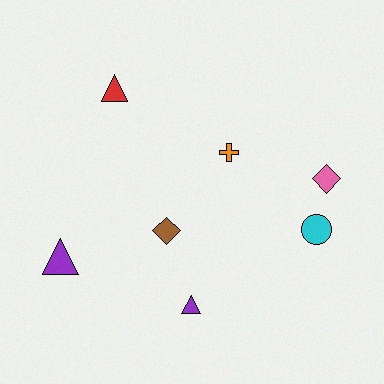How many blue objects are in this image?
There are no blue objects.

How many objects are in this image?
There are 7 objects.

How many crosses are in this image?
There is 1 cross.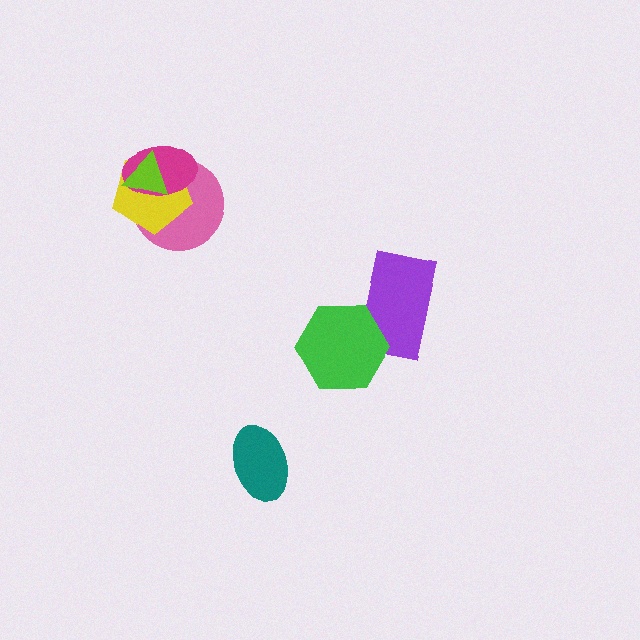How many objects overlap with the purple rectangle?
1 object overlaps with the purple rectangle.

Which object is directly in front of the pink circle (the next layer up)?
The yellow pentagon is directly in front of the pink circle.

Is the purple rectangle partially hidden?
Yes, it is partially covered by another shape.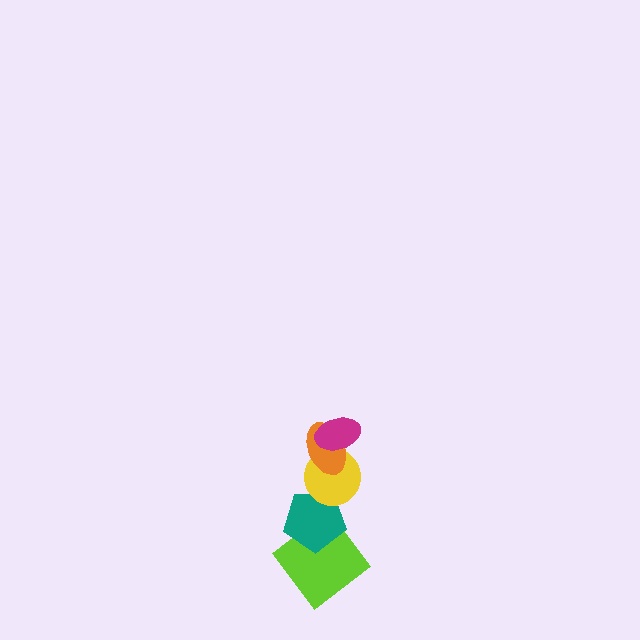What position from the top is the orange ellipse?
The orange ellipse is 2nd from the top.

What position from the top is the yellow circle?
The yellow circle is 3rd from the top.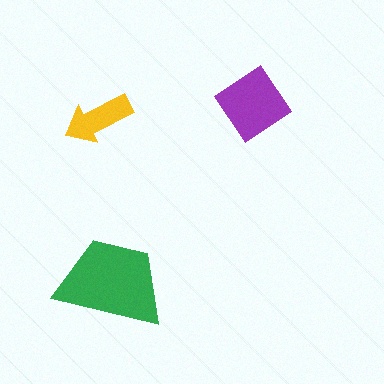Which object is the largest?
The green trapezoid.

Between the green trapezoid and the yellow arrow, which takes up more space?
The green trapezoid.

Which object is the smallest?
The yellow arrow.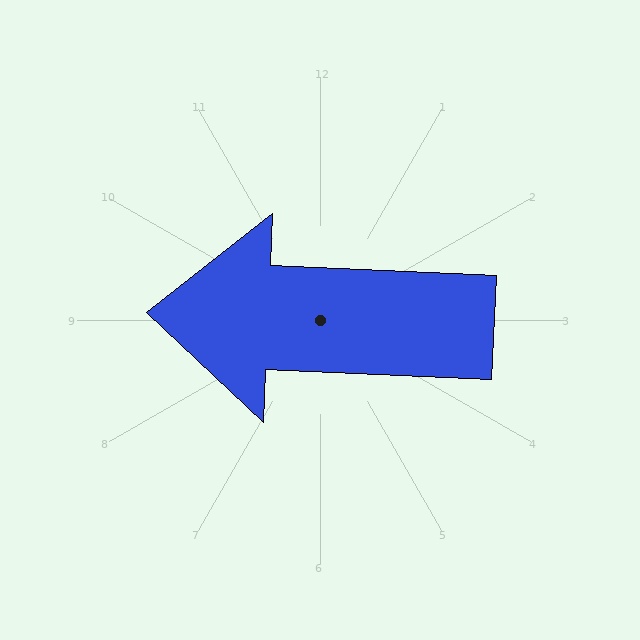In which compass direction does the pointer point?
West.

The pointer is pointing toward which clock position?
Roughly 9 o'clock.